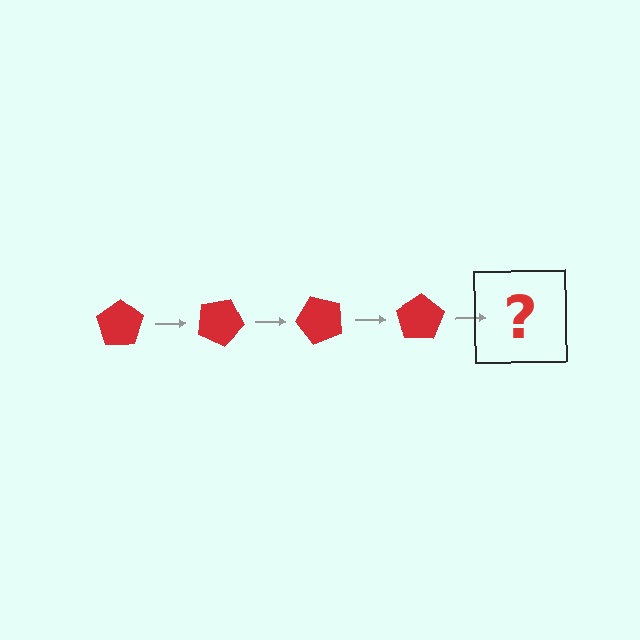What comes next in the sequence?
The next element should be a red pentagon rotated 100 degrees.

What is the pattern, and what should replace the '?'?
The pattern is that the pentagon rotates 25 degrees each step. The '?' should be a red pentagon rotated 100 degrees.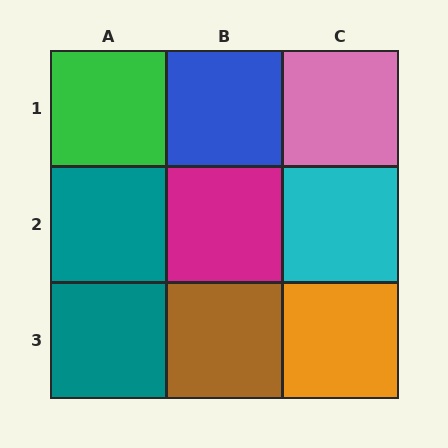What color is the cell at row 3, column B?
Brown.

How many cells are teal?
2 cells are teal.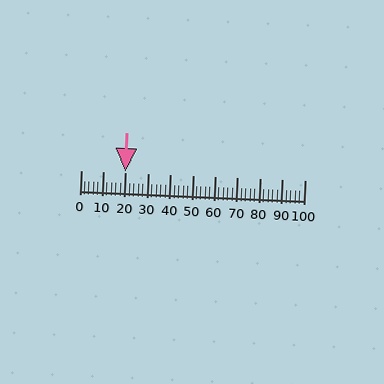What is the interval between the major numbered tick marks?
The major tick marks are spaced 10 units apart.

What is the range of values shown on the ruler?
The ruler shows values from 0 to 100.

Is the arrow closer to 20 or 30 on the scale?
The arrow is closer to 20.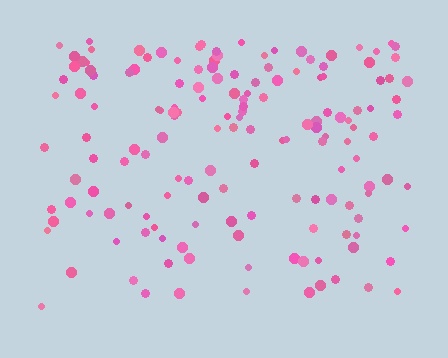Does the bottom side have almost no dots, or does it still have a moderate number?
Still a moderate number, just noticeably fewer than the top.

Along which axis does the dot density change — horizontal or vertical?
Vertical.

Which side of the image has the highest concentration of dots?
The top.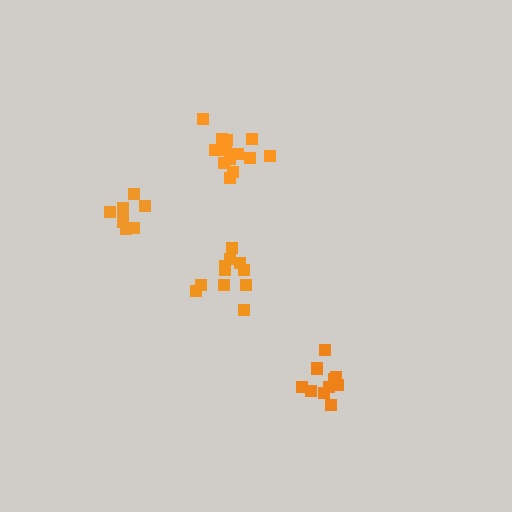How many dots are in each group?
Group 1: 8 dots, Group 2: 11 dots, Group 3: 11 dots, Group 4: 13 dots (43 total).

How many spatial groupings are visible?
There are 4 spatial groupings.